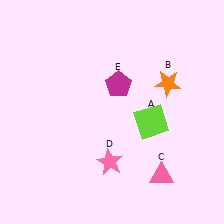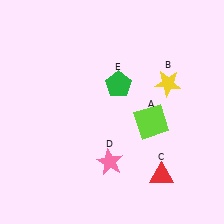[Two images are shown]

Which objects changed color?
B changed from orange to yellow. C changed from pink to red. E changed from magenta to green.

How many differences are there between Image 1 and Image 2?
There are 3 differences between the two images.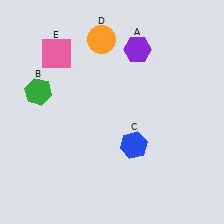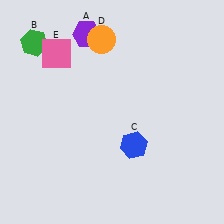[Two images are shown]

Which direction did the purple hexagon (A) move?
The purple hexagon (A) moved left.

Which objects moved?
The objects that moved are: the purple hexagon (A), the green hexagon (B).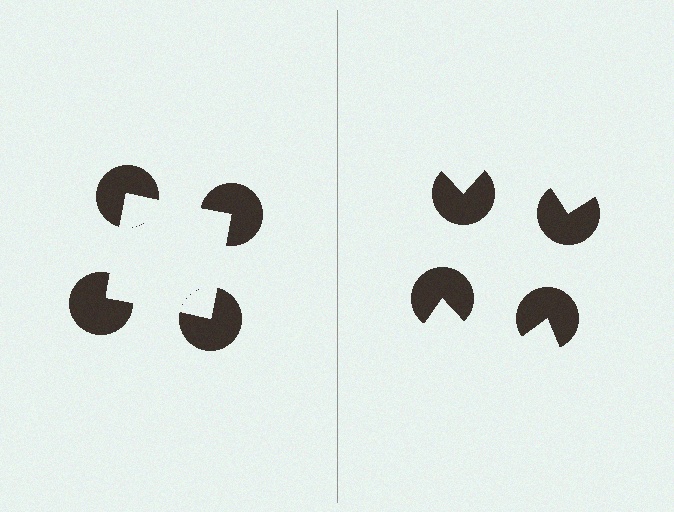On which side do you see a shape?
An illusory square appears on the left side. On the right side the wedge cuts are rotated, so no coherent shape forms.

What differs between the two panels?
The pac-man discs are positioned identically on both sides; only the wedge orientations differ. On the left they align to a square; on the right they are misaligned.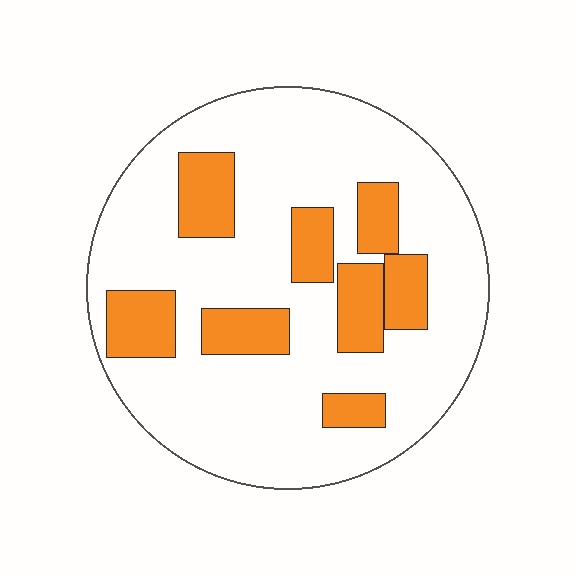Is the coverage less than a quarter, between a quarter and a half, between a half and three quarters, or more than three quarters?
Less than a quarter.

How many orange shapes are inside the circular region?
8.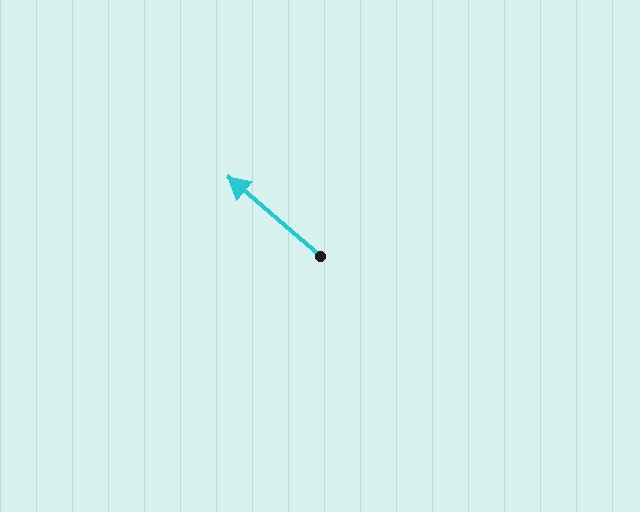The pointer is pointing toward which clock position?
Roughly 10 o'clock.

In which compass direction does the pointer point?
Northwest.